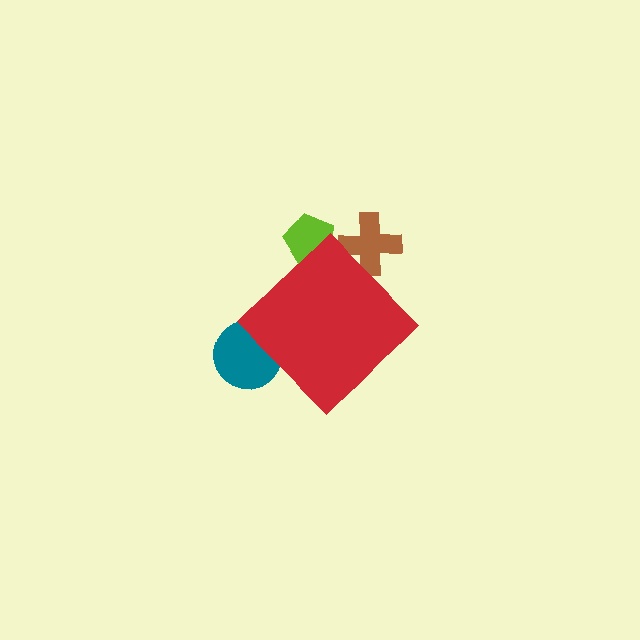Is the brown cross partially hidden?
Yes, the brown cross is partially hidden behind the red diamond.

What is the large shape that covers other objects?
A red diamond.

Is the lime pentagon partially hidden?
Yes, the lime pentagon is partially hidden behind the red diamond.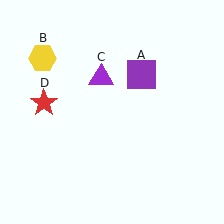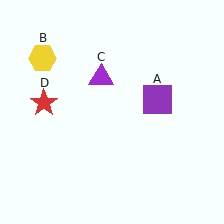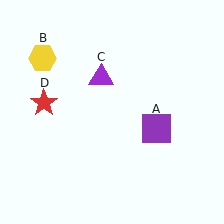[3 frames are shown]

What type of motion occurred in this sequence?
The purple square (object A) rotated clockwise around the center of the scene.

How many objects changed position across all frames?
1 object changed position: purple square (object A).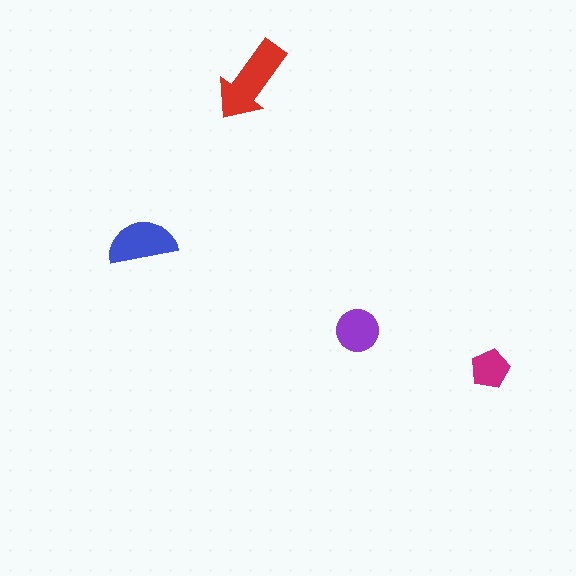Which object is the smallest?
The magenta pentagon.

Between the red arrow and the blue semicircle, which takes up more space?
The red arrow.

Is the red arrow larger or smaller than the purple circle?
Larger.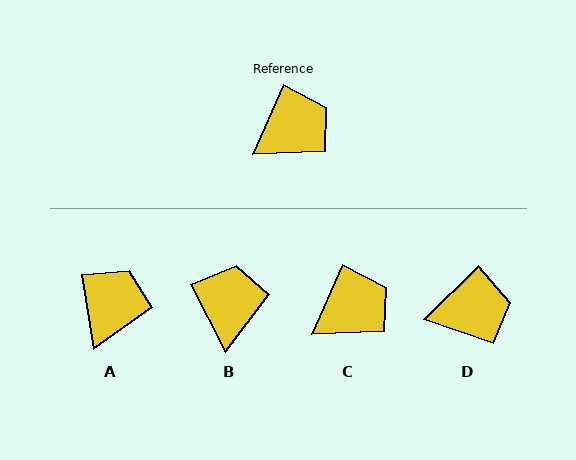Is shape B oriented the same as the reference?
No, it is off by about 51 degrees.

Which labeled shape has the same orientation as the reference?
C.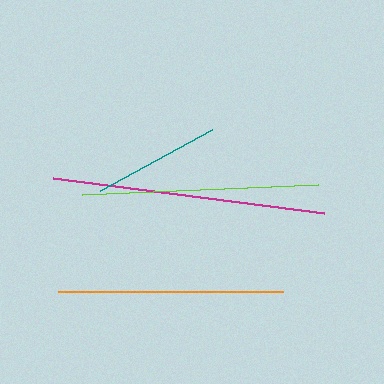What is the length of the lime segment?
The lime segment is approximately 236 pixels long.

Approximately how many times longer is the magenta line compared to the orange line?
The magenta line is approximately 1.2 times the length of the orange line.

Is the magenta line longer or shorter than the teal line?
The magenta line is longer than the teal line.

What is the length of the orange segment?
The orange segment is approximately 225 pixels long.